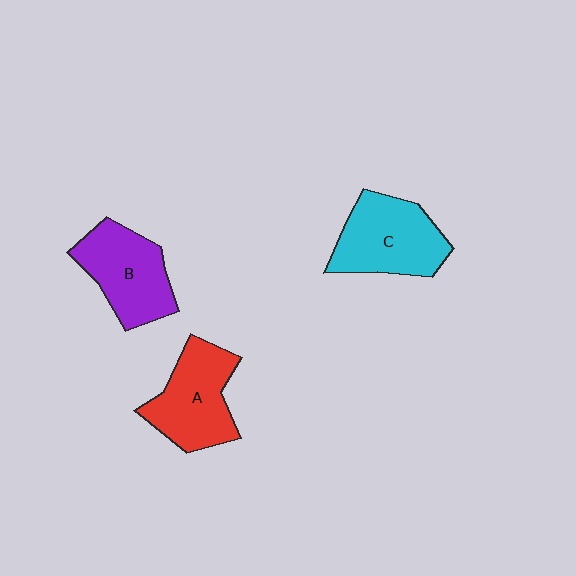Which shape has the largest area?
Shape C (cyan).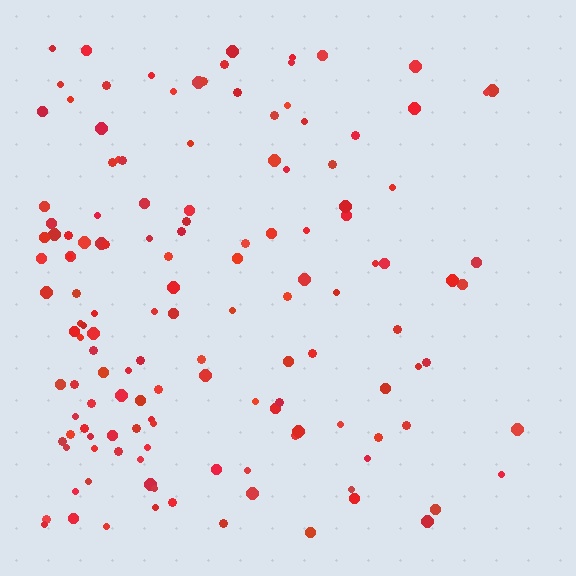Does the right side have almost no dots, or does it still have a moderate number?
Still a moderate number, just noticeably fewer than the left.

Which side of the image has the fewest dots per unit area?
The right.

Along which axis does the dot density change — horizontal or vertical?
Horizontal.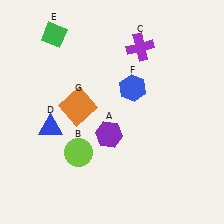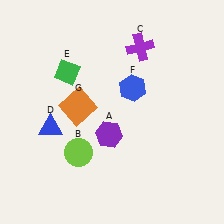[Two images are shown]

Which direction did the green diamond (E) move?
The green diamond (E) moved down.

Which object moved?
The green diamond (E) moved down.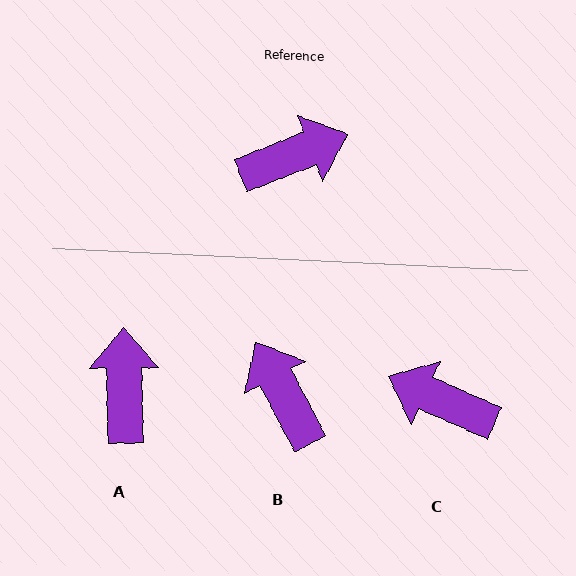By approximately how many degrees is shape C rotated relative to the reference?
Approximately 135 degrees counter-clockwise.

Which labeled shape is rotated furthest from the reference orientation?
C, about 135 degrees away.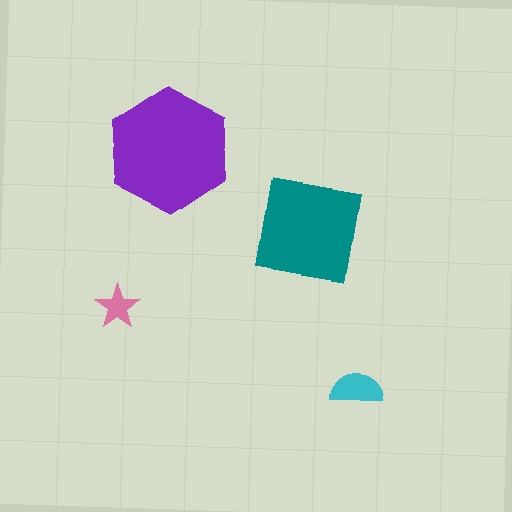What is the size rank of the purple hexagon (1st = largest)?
1st.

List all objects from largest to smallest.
The purple hexagon, the teal square, the cyan semicircle, the pink star.